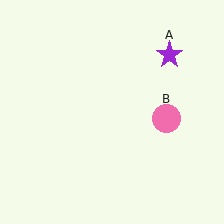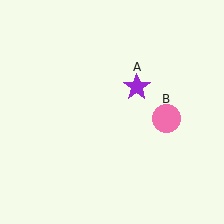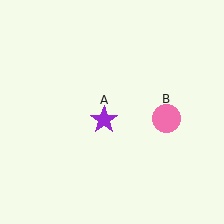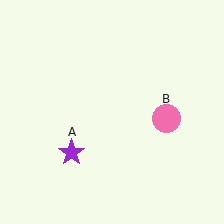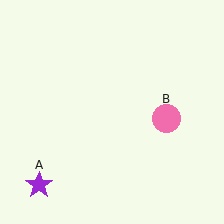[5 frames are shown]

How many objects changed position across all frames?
1 object changed position: purple star (object A).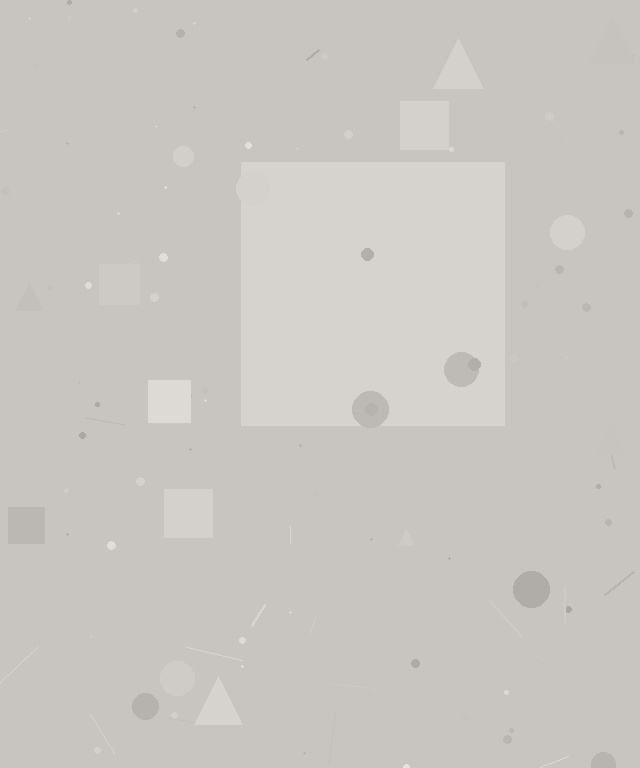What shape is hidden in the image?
A square is hidden in the image.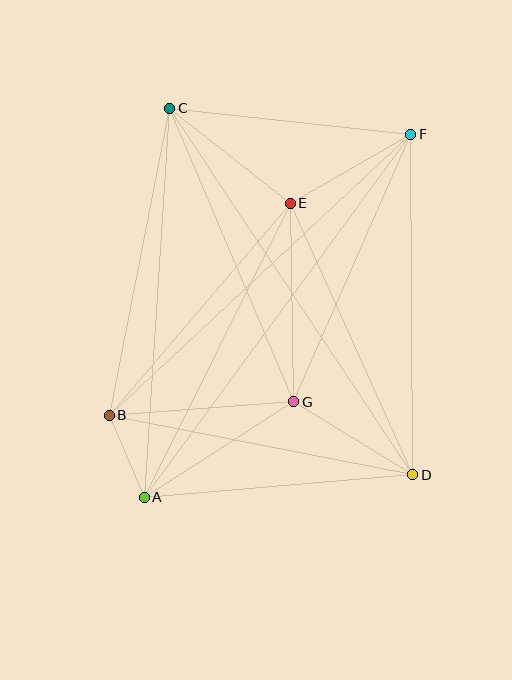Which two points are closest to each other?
Points A and B are closest to each other.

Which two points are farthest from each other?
Points A and F are farthest from each other.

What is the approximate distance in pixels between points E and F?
The distance between E and F is approximately 139 pixels.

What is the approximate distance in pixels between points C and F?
The distance between C and F is approximately 242 pixels.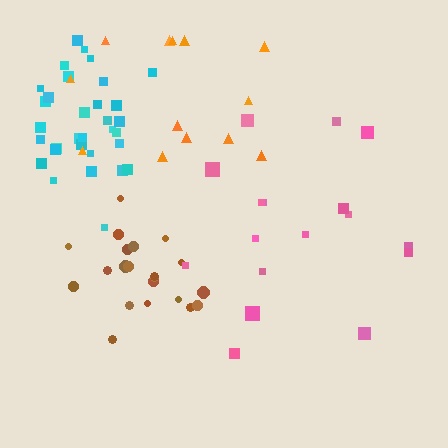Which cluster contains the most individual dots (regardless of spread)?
Cyan (32).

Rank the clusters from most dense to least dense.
cyan, brown, pink, orange.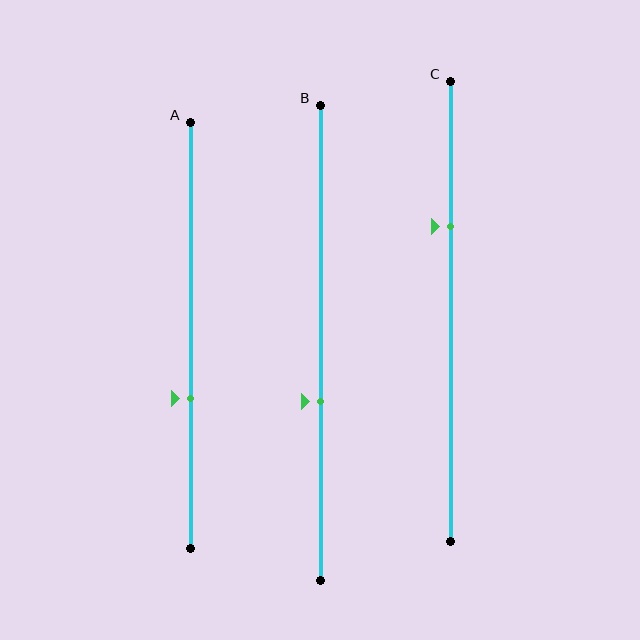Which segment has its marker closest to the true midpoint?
Segment B has its marker closest to the true midpoint.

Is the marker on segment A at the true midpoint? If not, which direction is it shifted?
No, the marker on segment A is shifted downward by about 15% of the segment length.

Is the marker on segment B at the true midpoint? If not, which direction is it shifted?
No, the marker on segment B is shifted downward by about 12% of the segment length.